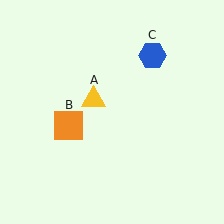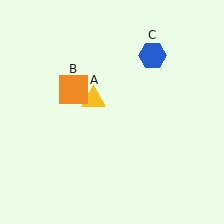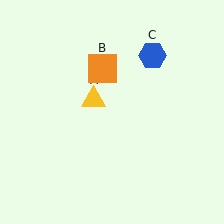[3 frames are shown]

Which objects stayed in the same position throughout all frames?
Yellow triangle (object A) and blue hexagon (object C) remained stationary.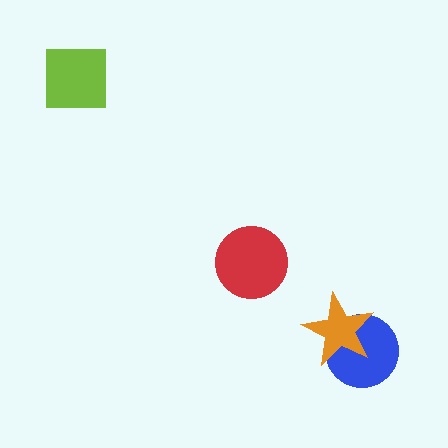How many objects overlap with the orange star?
1 object overlaps with the orange star.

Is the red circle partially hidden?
No, no other shape covers it.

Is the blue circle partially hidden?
Yes, it is partially covered by another shape.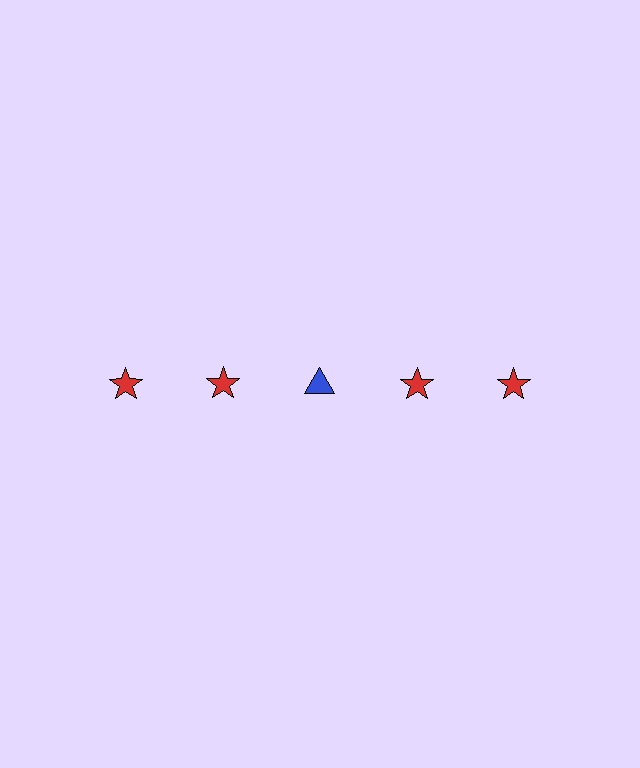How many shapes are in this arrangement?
There are 5 shapes arranged in a grid pattern.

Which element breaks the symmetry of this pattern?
The blue triangle in the top row, center column breaks the symmetry. All other shapes are red stars.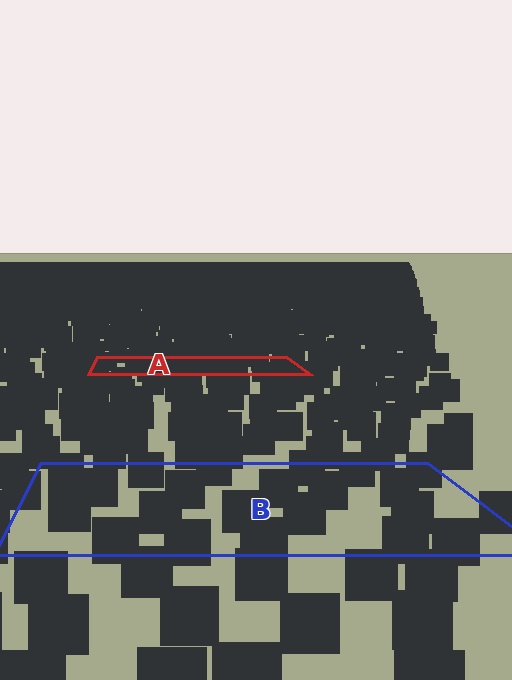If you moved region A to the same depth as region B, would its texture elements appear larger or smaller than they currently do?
They would appear larger. At a closer depth, the same texture elements are projected at a bigger on-screen size.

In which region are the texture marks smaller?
The texture marks are smaller in region A, because it is farther away.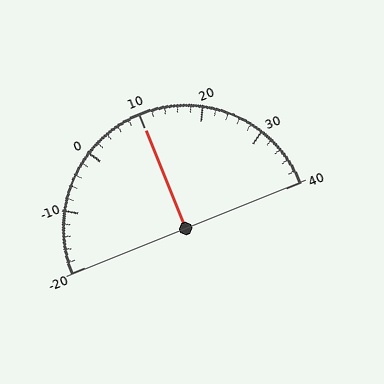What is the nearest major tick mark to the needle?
The nearest major tick mark is 10.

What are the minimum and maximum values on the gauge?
The gauge ranges from -20 to 40.